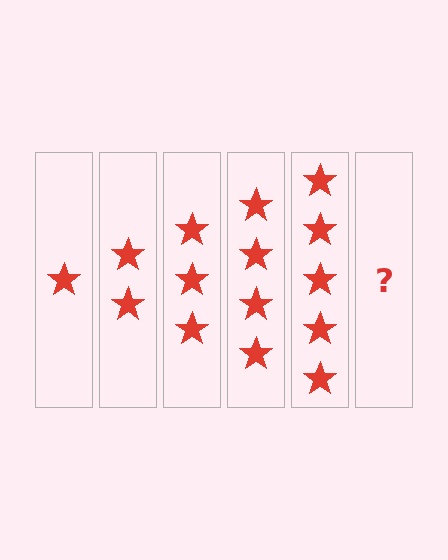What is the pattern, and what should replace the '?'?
The pattern is that each step adds one more star. The '?' should be 6 stars.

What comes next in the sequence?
The next element should be 6 stars.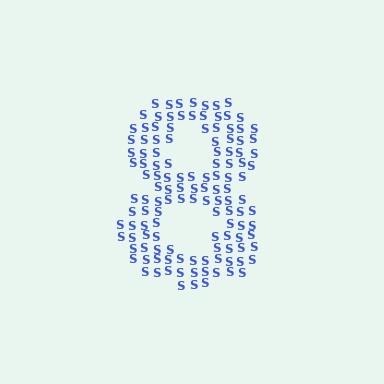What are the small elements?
The small elements are letter S's.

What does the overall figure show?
The overall figure shows the digit 8.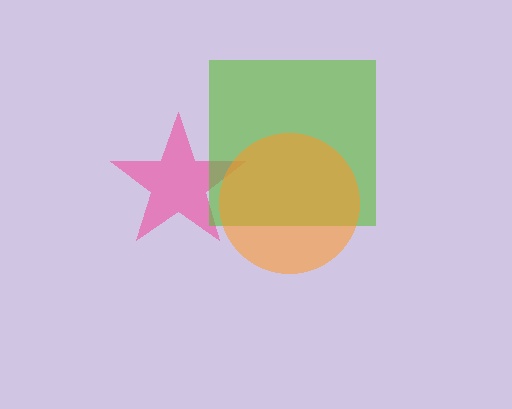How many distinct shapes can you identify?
There are 3 distinct shapes: a pink star, a lime square, an orange circle.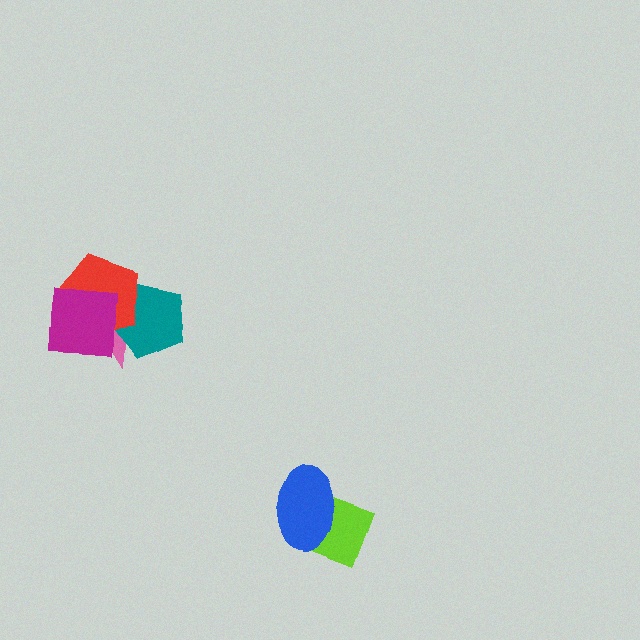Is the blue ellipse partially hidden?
No, no other shape covers it.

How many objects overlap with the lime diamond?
1 object overlaps with the lime diamond.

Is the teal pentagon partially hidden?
Yes, it is partially covered by another shape.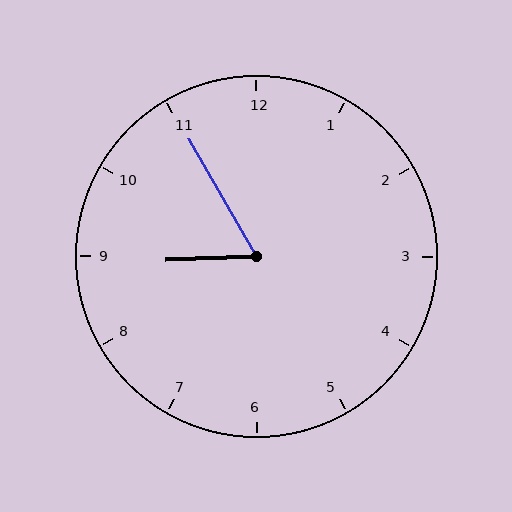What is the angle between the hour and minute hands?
Approximately 62 degrees.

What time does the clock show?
8:55.